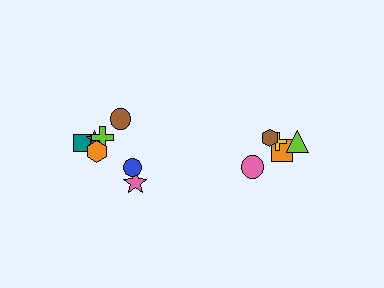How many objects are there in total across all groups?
There are 12 objects.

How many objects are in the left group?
There are 7 objects.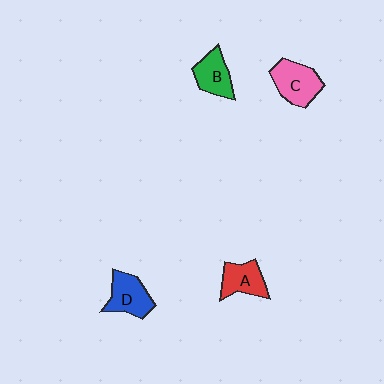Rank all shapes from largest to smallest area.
From largest to smallest: C (pink), D (blue), A (red), B (green).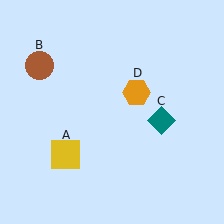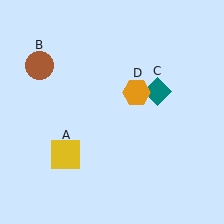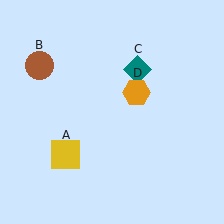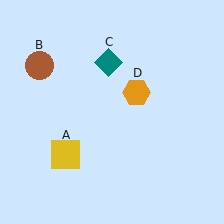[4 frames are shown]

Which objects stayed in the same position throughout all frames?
Yellow square (object A) and brown circle (object B) and orange hexagon (object D) remained stationary.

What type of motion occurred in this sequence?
The teal diamond (object C) rotated counterclockwise around the center of the scene.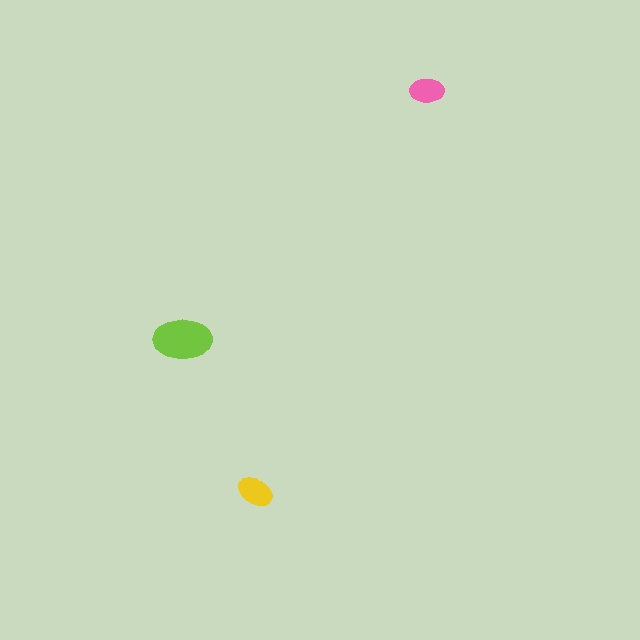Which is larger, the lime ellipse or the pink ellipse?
The lime one.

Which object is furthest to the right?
The pink ellipse is rightmost.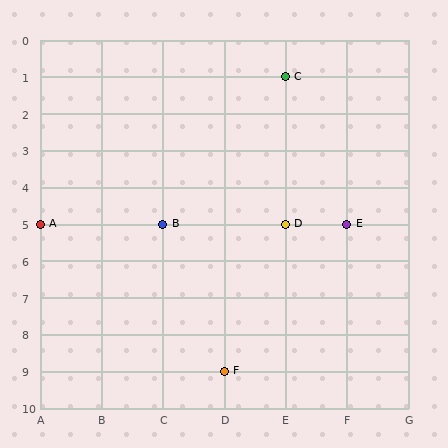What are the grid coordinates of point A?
Point A is at grid coordinates (A, 5).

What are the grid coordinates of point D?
Point D is at grid coordinates (E, 5).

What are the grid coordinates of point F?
Point F is at grid coordinates (D, 9).